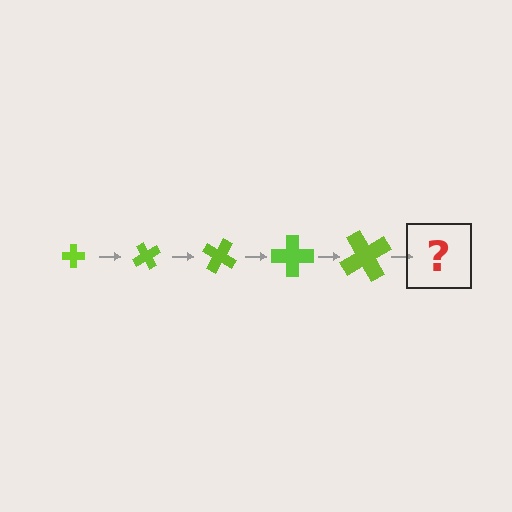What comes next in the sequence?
The next element should be a cross, larger than the previous one and rotated 300 degrees from the start.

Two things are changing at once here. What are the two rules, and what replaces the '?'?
The two rules are that the cross grows larger each step and it rotates 60 degrees each step. The '?' should be a cross, larger than the previous one and rotated 300 degrees from the start.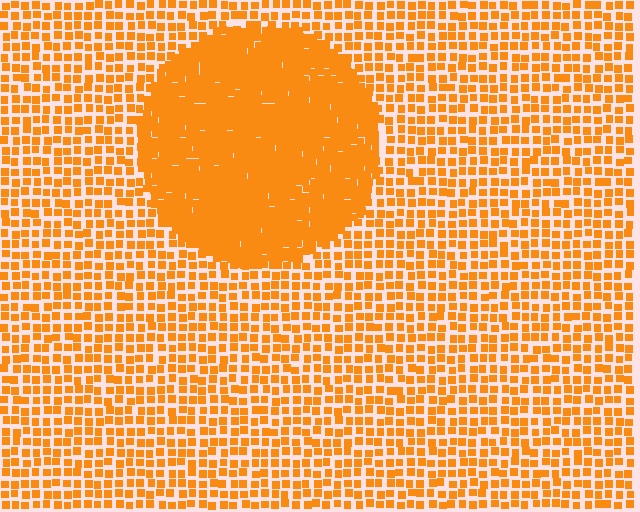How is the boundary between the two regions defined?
The boundary is defined by a change in element density (approximately 2.3x ratio). All elements are the same color, size, and shape.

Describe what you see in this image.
The image contains small orange elements arranged at two different densities. A circle-shaped region is visible where the elements are more densely packed than the surrounding area.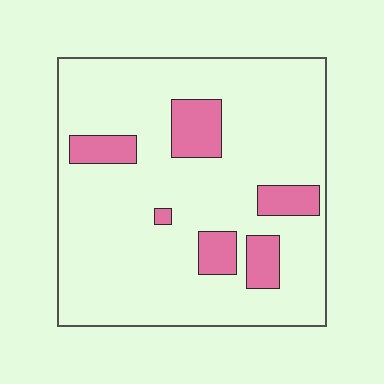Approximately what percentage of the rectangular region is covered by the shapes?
Approximately 15%.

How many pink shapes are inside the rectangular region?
6.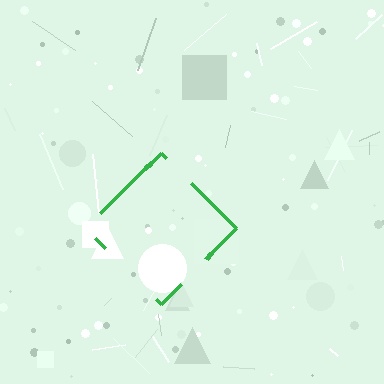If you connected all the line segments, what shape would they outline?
They would outline a diamond.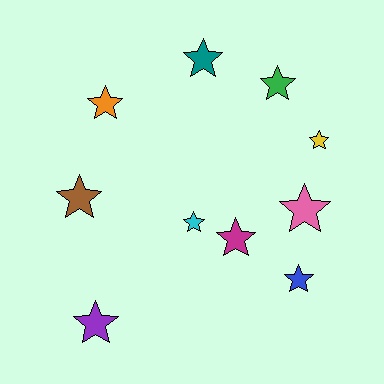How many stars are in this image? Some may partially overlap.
There are 10 stars.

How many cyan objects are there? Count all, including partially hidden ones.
There is 1 cyan object.